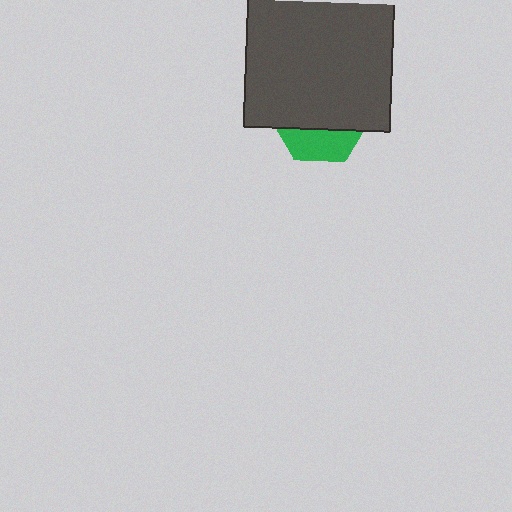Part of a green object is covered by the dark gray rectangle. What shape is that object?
It is a hexagon.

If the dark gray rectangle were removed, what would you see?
You would see the complete green hexagon.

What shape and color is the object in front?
The object in front is a dark gray rectangle.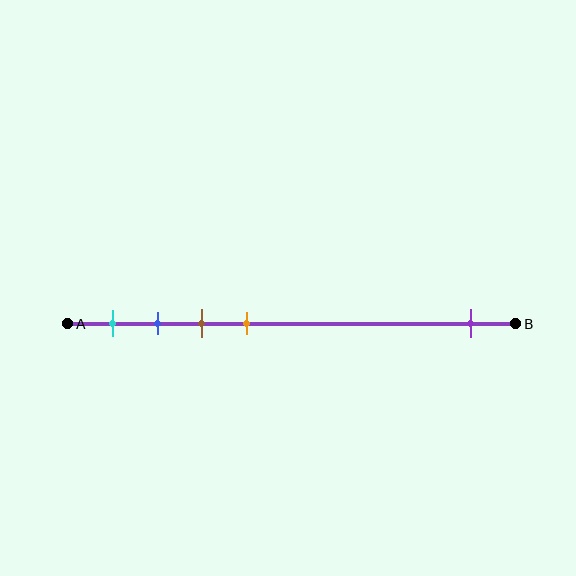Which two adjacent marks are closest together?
The blue and brown marks are the closest adjacent pair.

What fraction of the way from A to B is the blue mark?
The blue mark is approximately 20% (0.2) of the way from A to B.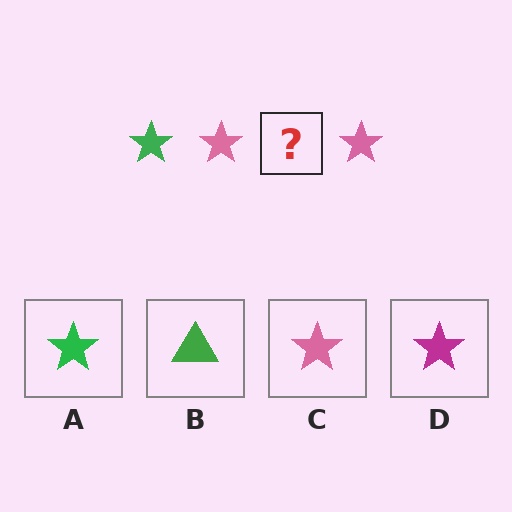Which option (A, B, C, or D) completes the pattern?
A.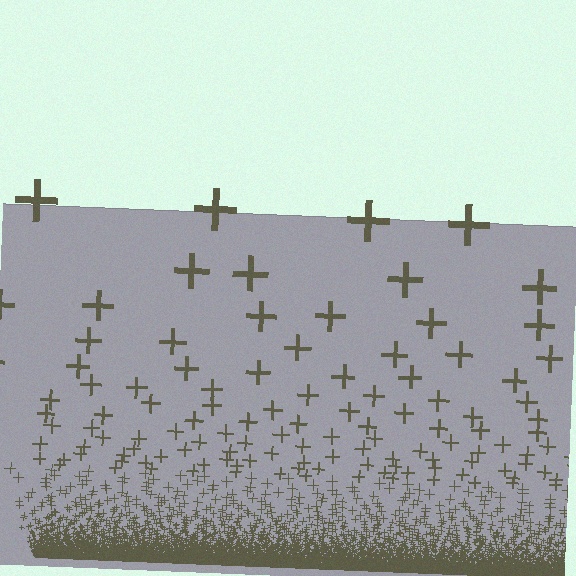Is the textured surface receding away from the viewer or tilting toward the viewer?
The surface appears to tilt toward the viewer. Texture elements get larger and sparser toward the top.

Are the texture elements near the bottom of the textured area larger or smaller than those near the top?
Smaller. The gradient is inverted — elements near the bottom are smaller and denser.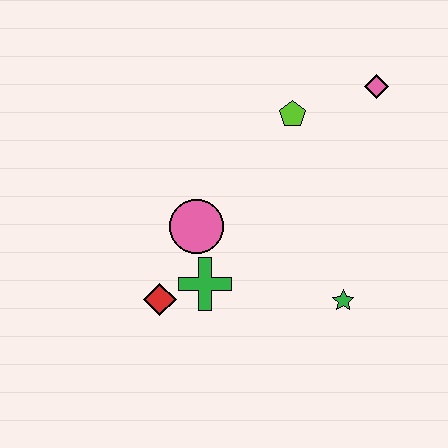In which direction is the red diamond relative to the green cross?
The red diamond is to the left of the green cross.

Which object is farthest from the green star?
The pink diamond is farthest from the green star.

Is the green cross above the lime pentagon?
No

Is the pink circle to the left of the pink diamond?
Yes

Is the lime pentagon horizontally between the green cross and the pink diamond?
Yes